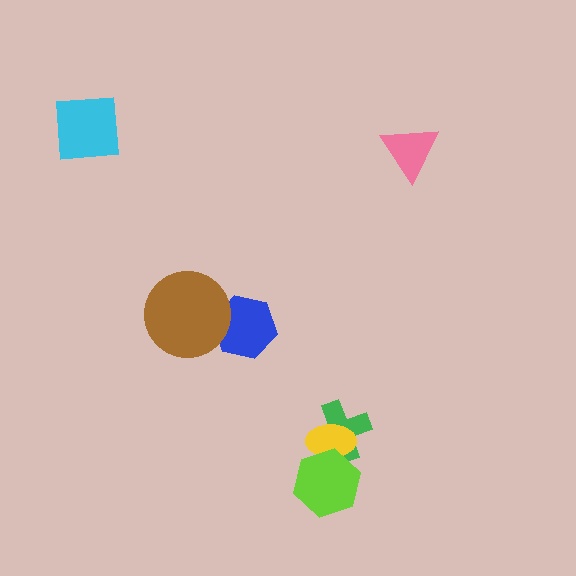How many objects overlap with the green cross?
2 objects overlap with the green cross.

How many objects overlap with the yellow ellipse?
2 objects overlap with the yellow ellipse.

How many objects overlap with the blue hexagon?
1 object overlaps with the blue hexagon.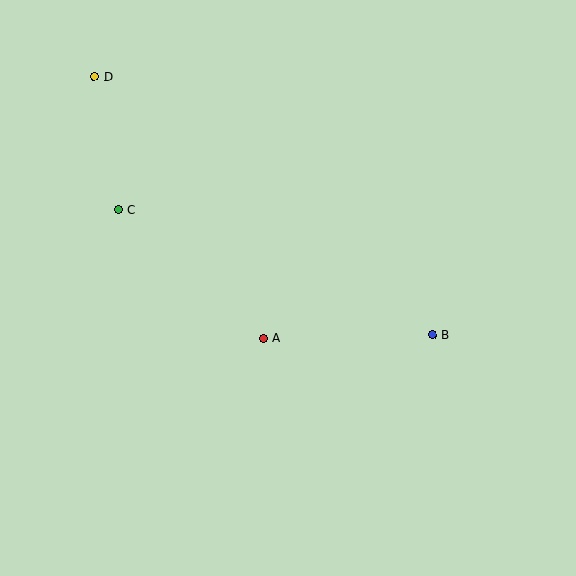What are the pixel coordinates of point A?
Point A is at (264, 338).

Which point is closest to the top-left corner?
Point D is closest to the top-left corner.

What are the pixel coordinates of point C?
Point C is at (119, 210).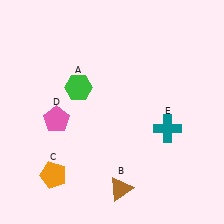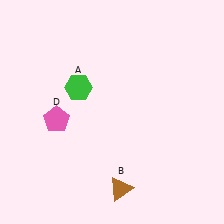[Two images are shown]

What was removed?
The teal cross (E), the orange pentagon (C) were removed in Image 2.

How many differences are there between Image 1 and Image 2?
There are 2 differences between the two images.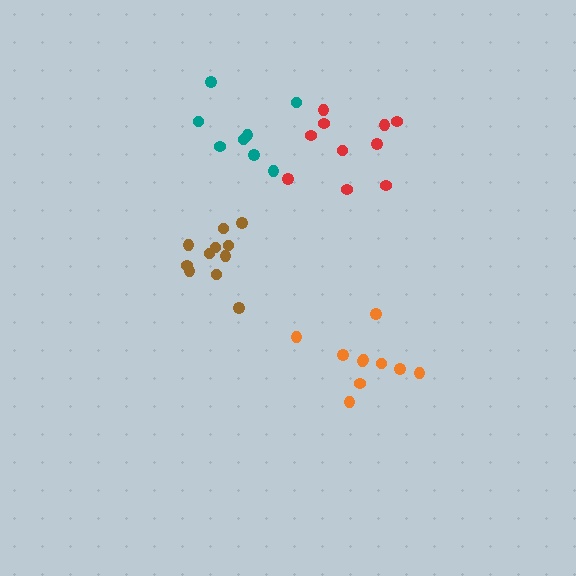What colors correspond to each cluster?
The clusters are colored: brown, teal, orange, red.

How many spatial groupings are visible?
There are 4 spatial groupings.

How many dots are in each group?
Group 1: 11 dots, Group 2: 8 dots, Group 3: 10 dots, Group 4: 10 dots (39 total).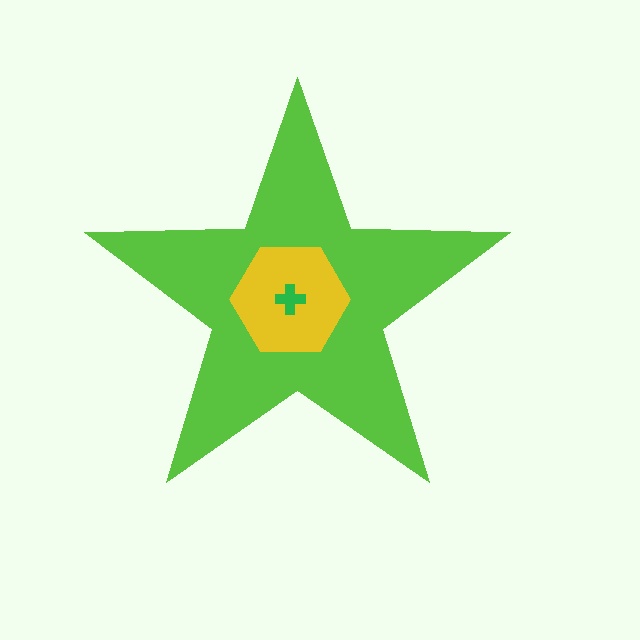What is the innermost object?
The green cross.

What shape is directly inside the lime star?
The yellow hexagon.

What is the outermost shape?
The lime star.